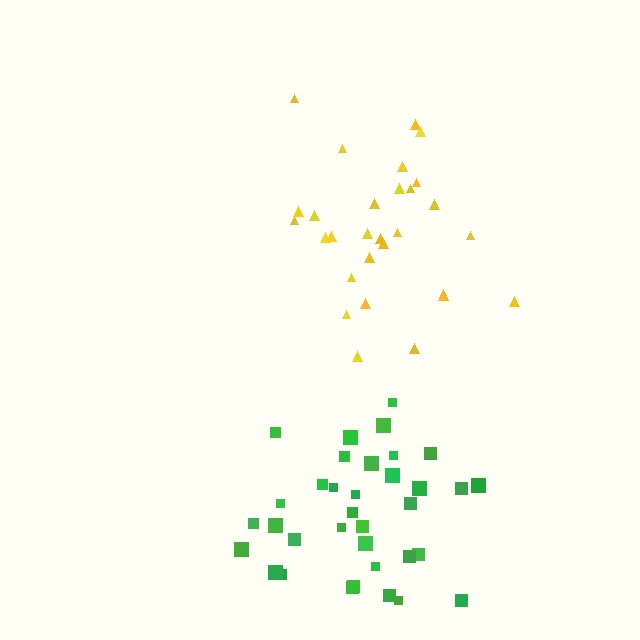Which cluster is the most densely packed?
Green.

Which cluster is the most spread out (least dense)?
Yellow.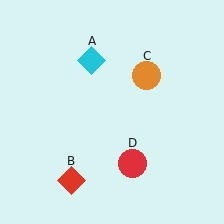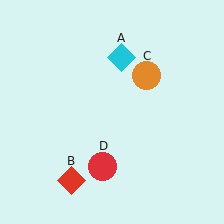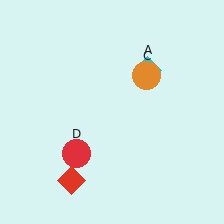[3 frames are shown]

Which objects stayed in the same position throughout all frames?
Red diamond (object B) and orange circle (object C) remained stationary.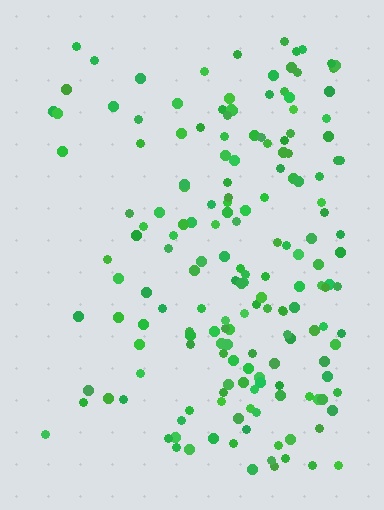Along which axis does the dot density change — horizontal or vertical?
Horizontal.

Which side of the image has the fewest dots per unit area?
The left.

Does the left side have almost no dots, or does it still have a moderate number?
Still a moderate number, just noticeably fewer than the right.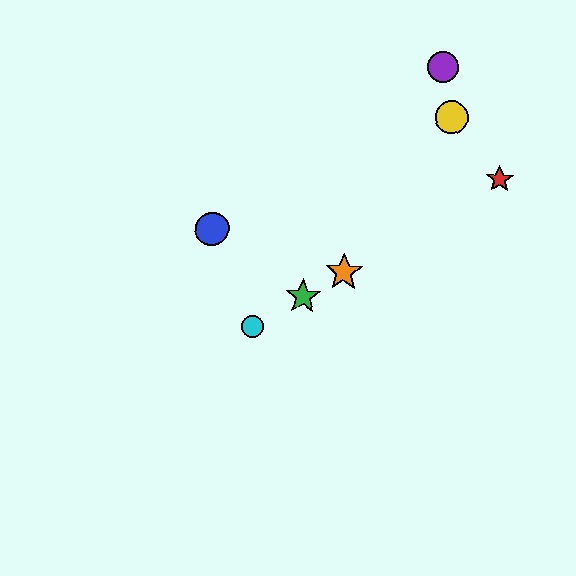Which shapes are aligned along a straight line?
The red star, the green star, the orange star, the cyan circle are aligned along a straight line.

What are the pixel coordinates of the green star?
The green star is at (303, 297).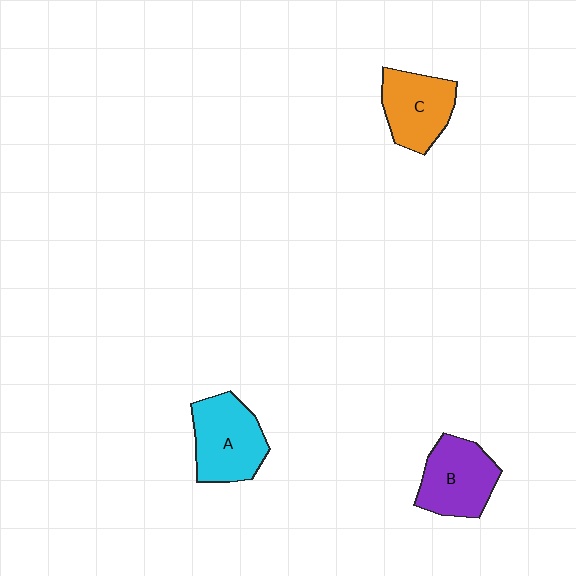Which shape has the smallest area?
Shape C (orange).